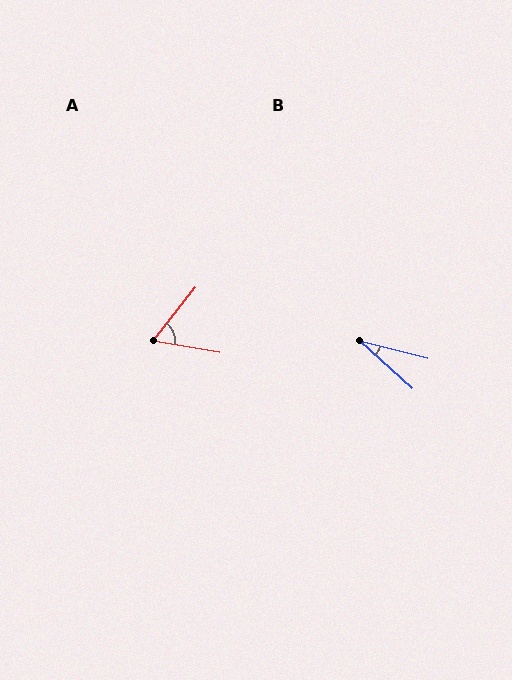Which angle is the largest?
A, at approximately 61 degrees.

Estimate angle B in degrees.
Approximately 27 degrees.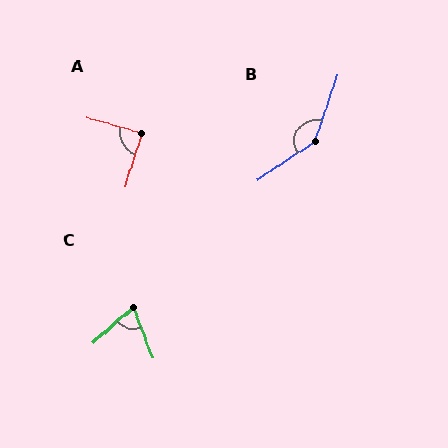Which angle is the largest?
B, at approximately 142 degrees.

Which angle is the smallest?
C, at approximately 69 degrees.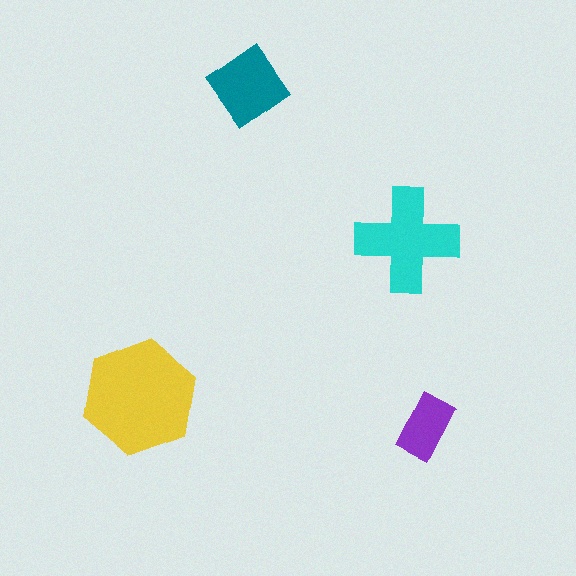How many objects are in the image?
There are 4 objects in the image.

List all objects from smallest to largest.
The purple rectangle, the teal diamond, the cyan cross, the yellow hexagon.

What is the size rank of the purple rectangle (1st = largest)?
4th.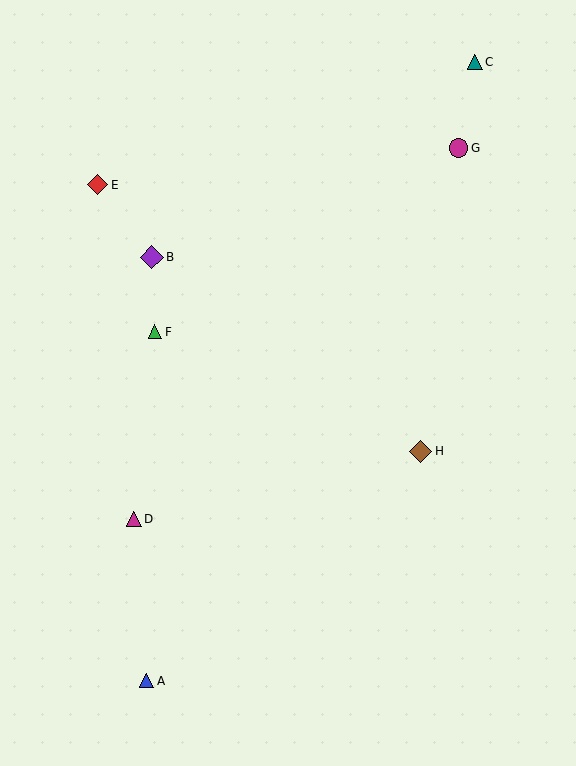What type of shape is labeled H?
Shape H is a brown diamond.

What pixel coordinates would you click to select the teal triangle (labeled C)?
Click at (475, 62) to select the teal triangle C.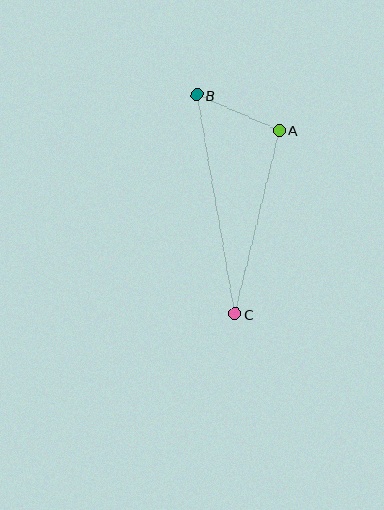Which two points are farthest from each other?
Points B and C are farthest from each other.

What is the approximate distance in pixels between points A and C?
The distance between A and C is approximately 189 pixels.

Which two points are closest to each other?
Points A and B are closest to each other.